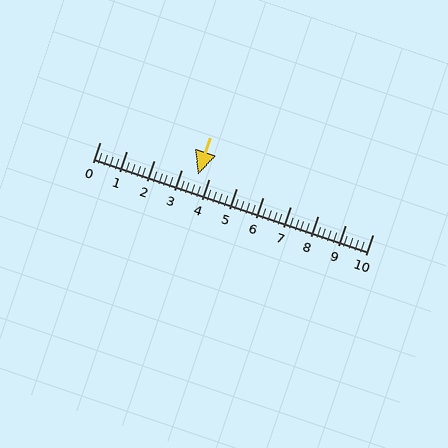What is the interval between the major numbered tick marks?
The major tick marks are spaced 1 units apart.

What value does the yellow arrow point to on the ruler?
The yellow arrow points to approximately 3.6.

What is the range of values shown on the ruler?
The ruler shows values from 0 to 10.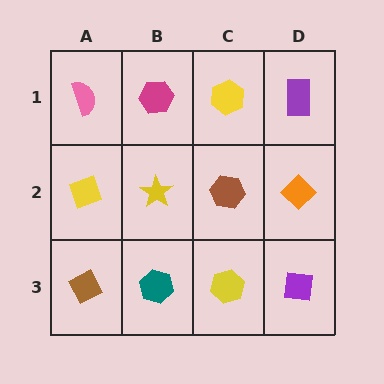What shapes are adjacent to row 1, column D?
An orange diamond (row 2, column D), a yellow hexagon (row 1, column C).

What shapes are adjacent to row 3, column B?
A yellow star (row 2, column B), a brown diamond (row 3, column A), a yellow hexagon (row 3, column C).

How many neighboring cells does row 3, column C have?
3.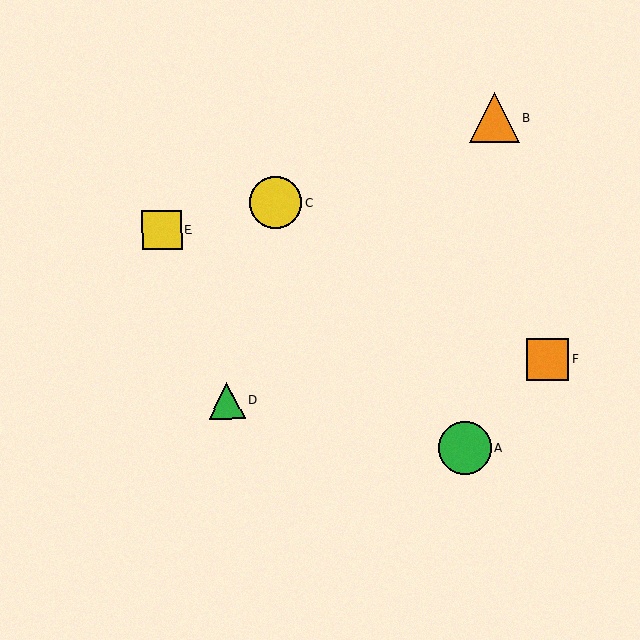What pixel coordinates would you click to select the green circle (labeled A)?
Click at (464, 448) to select the green circle A.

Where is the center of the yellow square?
The center of the yellow square is at (162, 230).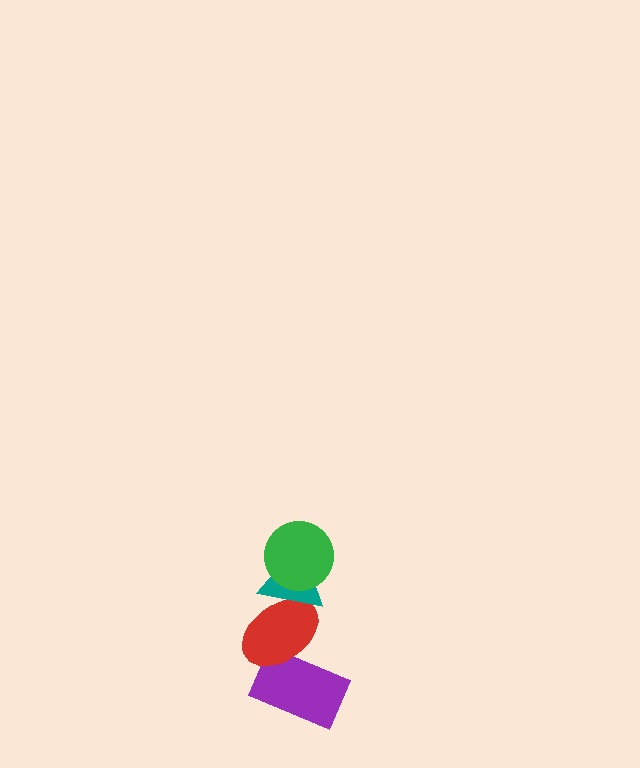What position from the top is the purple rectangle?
The purple rectangle is 4th from the top.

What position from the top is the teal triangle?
The teal triangle is 2nd from the top.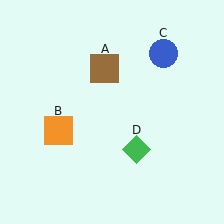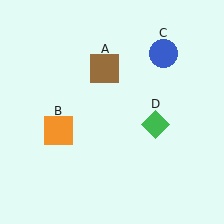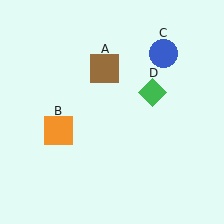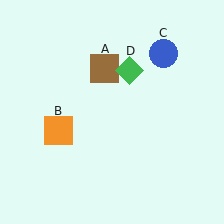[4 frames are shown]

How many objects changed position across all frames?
1 object changed position: green diamond (object D).